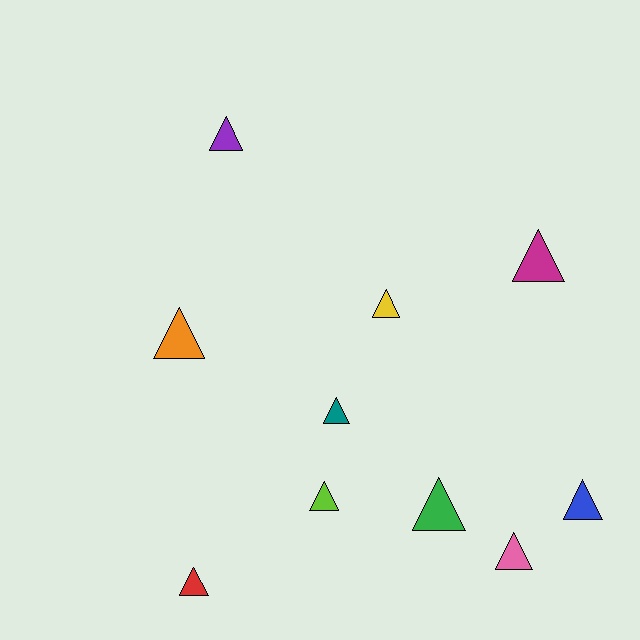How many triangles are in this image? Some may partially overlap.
There are 10 triangles.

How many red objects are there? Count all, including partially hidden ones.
There is 1 red object.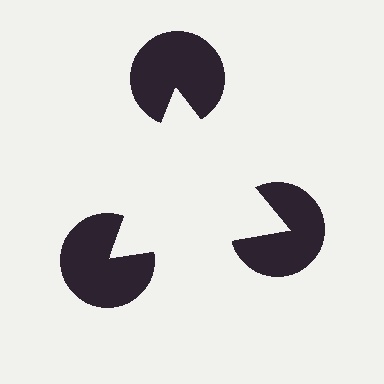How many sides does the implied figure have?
3 sides.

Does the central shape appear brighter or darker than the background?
It typically appears slightly brighter than the background, even though no actual brightness change is drawn.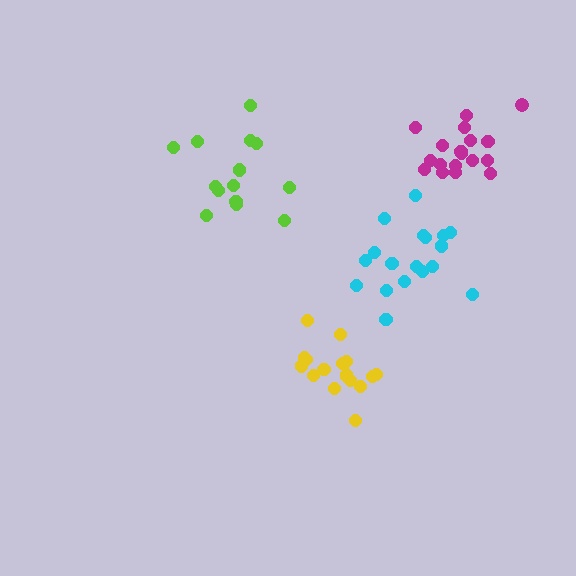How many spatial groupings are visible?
There are 4 spatial groupings.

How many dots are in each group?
Group 1: 17 dots, Group 2: 15 dots, Group 3: 18 dots, Group 4: 18 dots (68 total).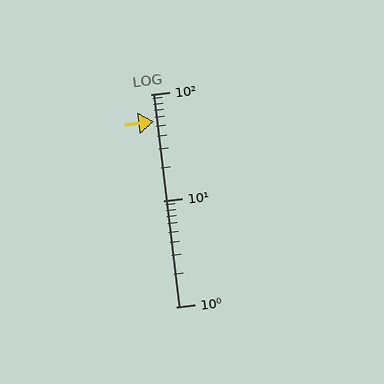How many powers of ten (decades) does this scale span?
The scale spans 2 decades, from 1 to 100.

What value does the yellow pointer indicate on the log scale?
The pointer indicates approximately 55.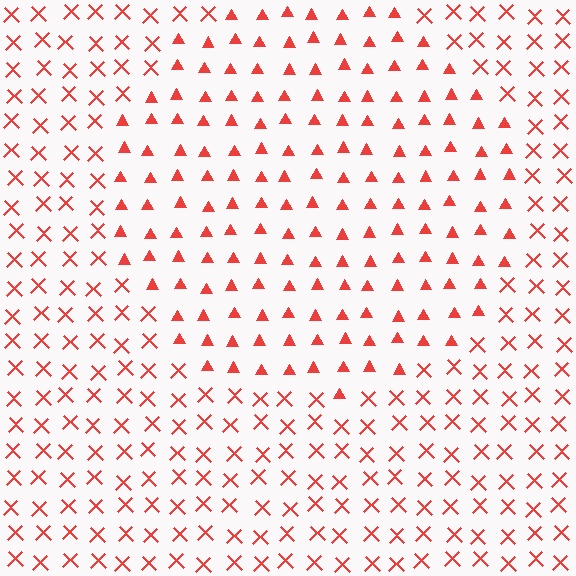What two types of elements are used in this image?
The image uses triangles inside the circle region and X marks outside it.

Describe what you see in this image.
The image is filled with small red elements arranged in a uniform grid. A circle-shaped region contains triangles, while the surrounding area contains X marks. The boundary is defined purely by the change in element shape.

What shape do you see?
I see a circle.